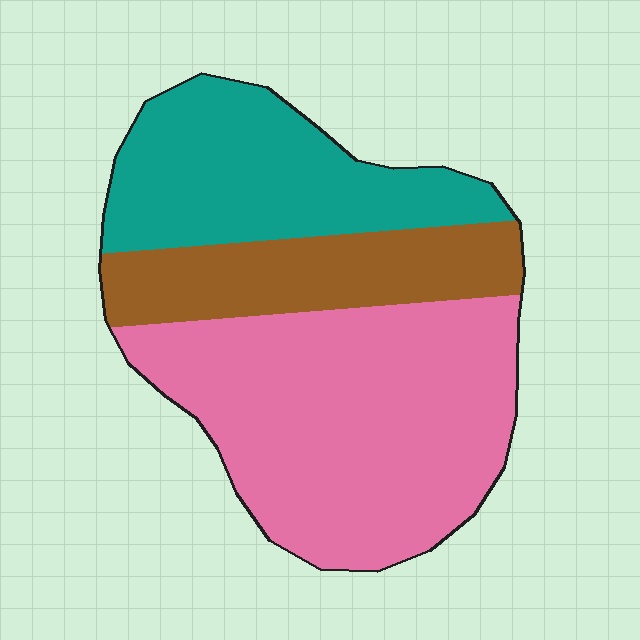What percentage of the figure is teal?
Teal takes up about one quarter (1/4) of the figure.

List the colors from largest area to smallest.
From largest to smallest: pink, teal, brown.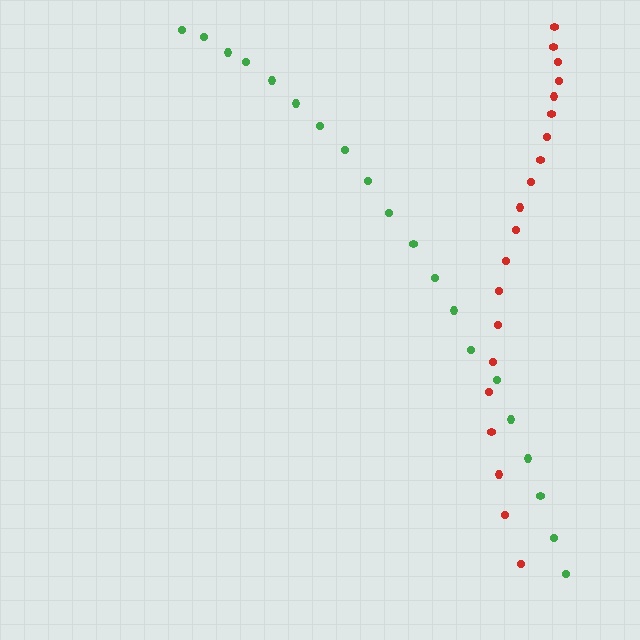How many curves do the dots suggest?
There are 2 distinct paths.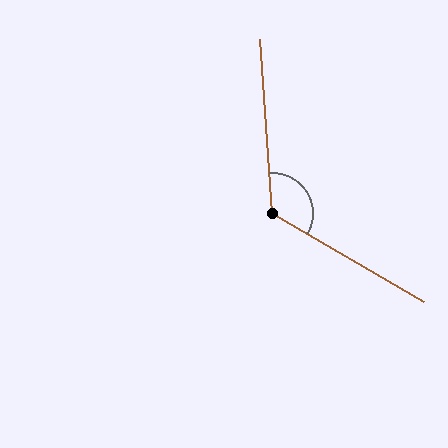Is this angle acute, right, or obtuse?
It is obtuse.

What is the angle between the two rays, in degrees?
Approximately 124 degrees.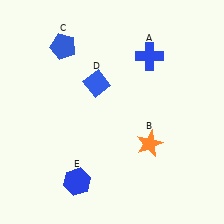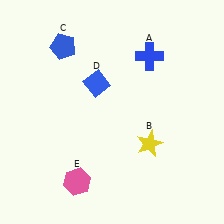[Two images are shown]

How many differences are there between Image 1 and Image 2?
There are 2 differences between the two images.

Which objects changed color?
B changed from orange to yellow. E changed from blue to pink.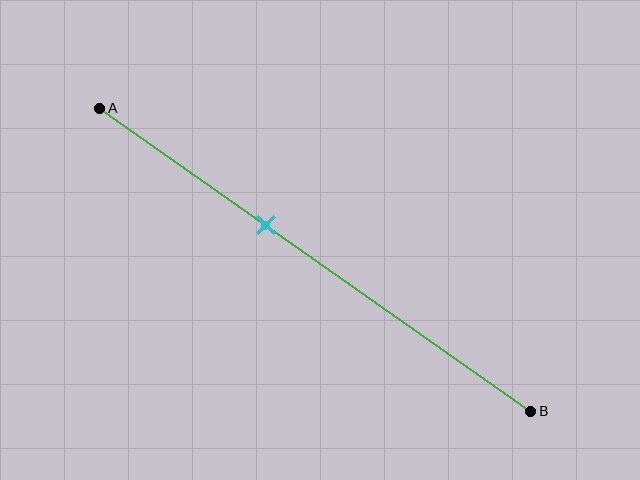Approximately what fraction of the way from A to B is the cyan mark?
The cyan mark is approximately 40% of the way from A to B.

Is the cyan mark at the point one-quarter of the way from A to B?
No, the mark is at about 40% from A, not at the 25% one-quarter point.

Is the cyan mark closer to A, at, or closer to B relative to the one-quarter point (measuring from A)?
The cyan mark is closer to point B than the one-quarter point of segment AB.